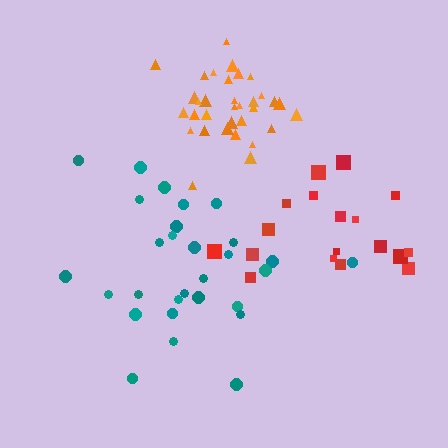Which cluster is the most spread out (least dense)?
Teal.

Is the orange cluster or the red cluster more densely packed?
Orange.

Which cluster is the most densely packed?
Orange.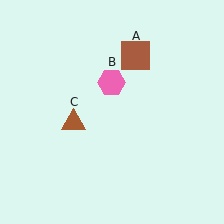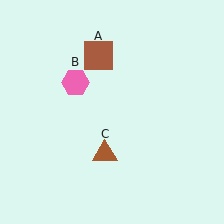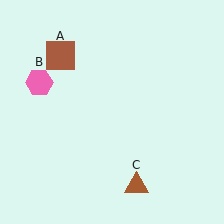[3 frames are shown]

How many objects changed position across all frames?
3 objects changed position: brown square (object A), pink hexagon (object B), brown triangle (object C).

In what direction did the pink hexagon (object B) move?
The pink hexagon (object B) moved left.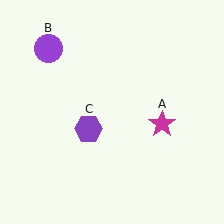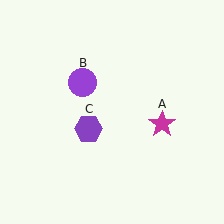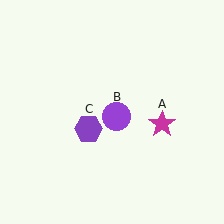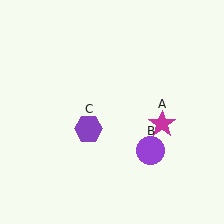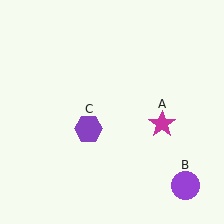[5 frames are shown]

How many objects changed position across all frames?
1 object changed position: purple circle (object B).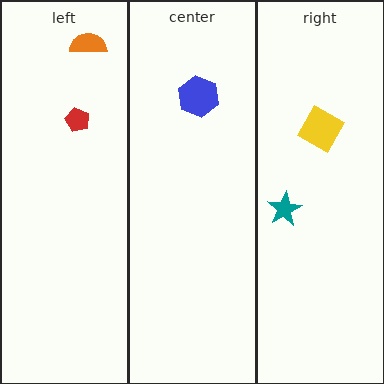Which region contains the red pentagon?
The left region.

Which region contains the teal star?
The right region.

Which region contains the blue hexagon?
The center region.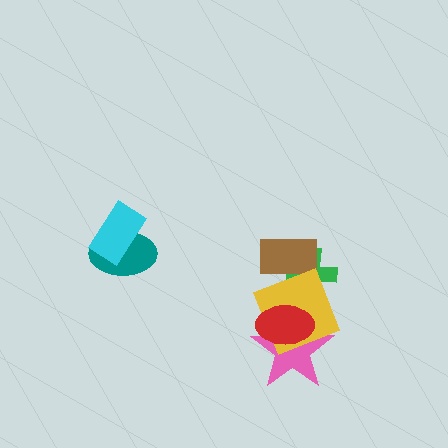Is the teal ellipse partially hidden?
Yes, it is partially covered by another shape.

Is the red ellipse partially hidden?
No, no other shape covers it.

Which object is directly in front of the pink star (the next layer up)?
The yellow diamond is directly in front of the pink star.